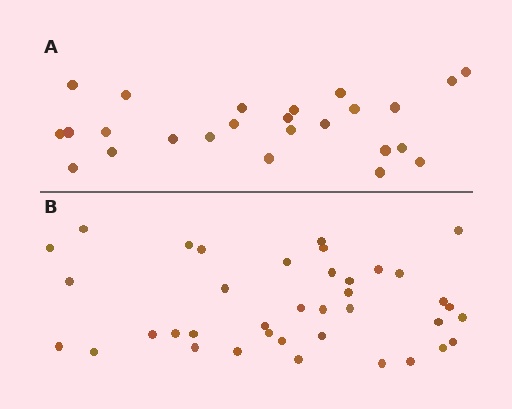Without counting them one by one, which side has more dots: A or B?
Region B (the bottom region) has more dots.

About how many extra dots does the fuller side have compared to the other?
Region B has approximately 15 more dots than region A.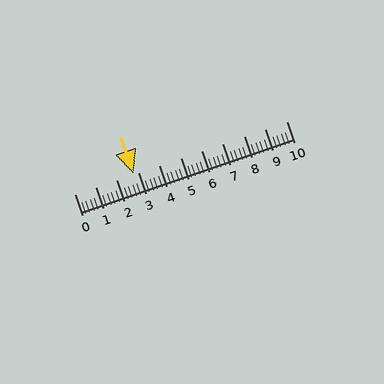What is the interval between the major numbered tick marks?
The major tick marks are spaced 1 units apart.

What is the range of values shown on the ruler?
The ruler shows values from 0 to 10.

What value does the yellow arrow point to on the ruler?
The yellow arrow points to approximately 2.8.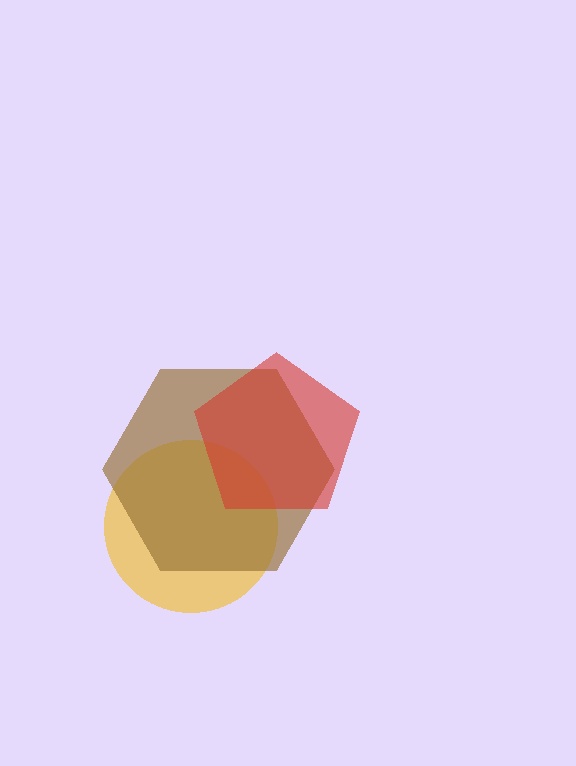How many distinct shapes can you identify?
There are 3 distinct shapes: a yellow circle, a brown hexagon, a red pentagon.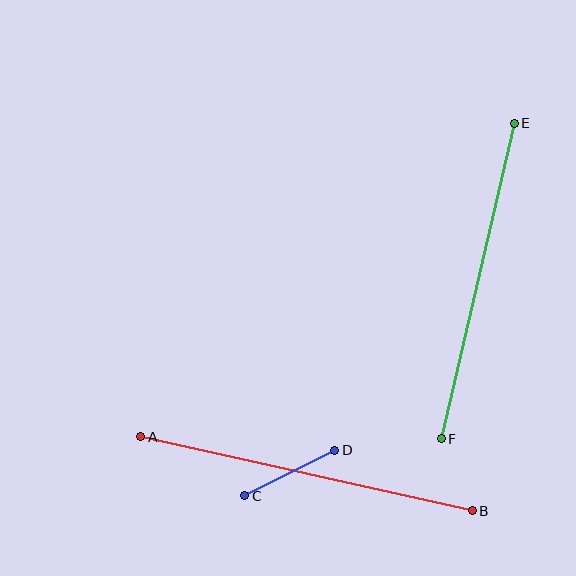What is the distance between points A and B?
The distance is approximately 340 pixels.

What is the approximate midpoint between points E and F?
The midpoint is at approximately (478, 281) pixels.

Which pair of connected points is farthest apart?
Points A and B are farthest apart.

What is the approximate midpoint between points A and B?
The midpoint is at approximately (307, 474) pixels.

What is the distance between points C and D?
The distance is approximately 101 pixels.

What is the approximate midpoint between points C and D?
The midpoint is at approximately (290, 473) pixels.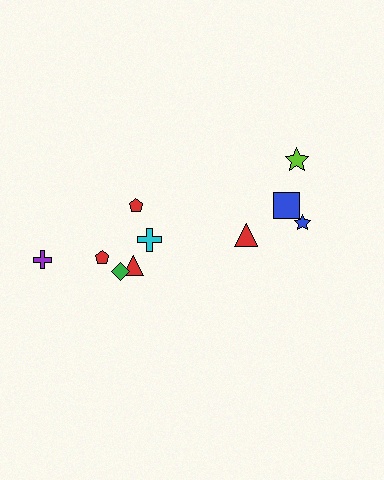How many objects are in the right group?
There are 4 objects.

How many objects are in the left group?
There are 6 objects.